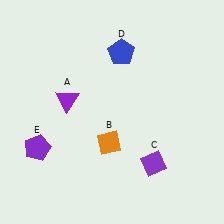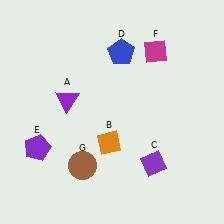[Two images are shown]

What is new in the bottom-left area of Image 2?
A brown circle (G) was added in the bottom-left area of Image 2.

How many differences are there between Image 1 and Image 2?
There are 2 differences between the two images.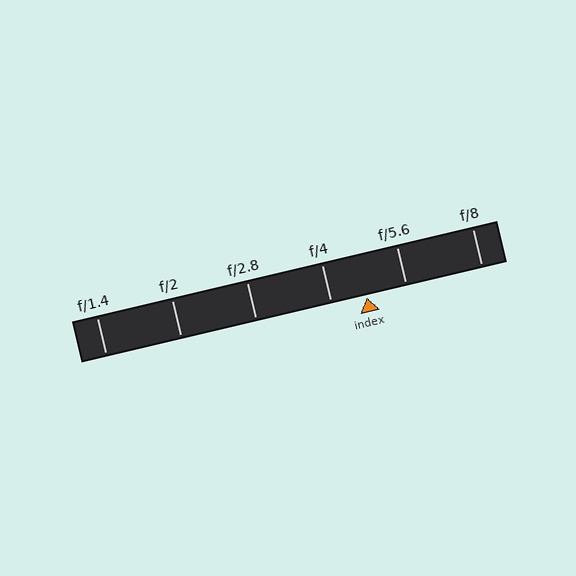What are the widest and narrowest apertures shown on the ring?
The widest aperture shown is f/1.4 and the narrowest is f/8.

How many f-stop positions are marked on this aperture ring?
There are 6 f-stop positions marked.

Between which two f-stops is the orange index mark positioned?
The index mark is between f/4 and f/5.6.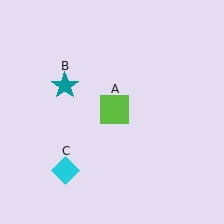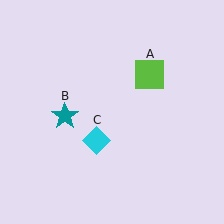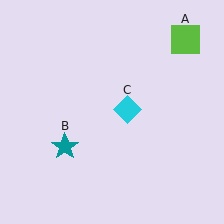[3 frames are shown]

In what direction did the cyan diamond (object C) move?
The cyan diamond (object C) moved up and to the right.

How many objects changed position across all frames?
3 objects changed position: lime square (object A), teal star (object B), cyan diamond (object C).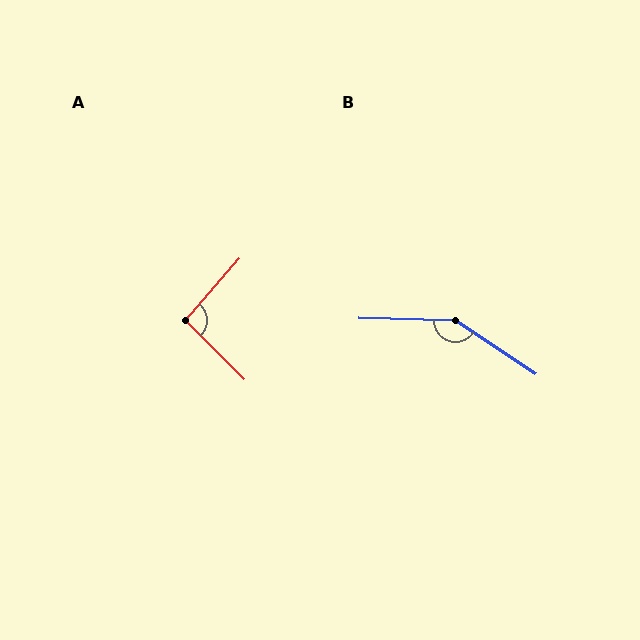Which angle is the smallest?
A, at approximately 94 degrees.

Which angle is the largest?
B, at approximately 148 degrees.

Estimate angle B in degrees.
Approximately 148 degrees.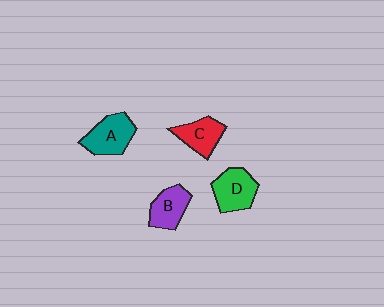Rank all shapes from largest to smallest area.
From largest to smallest: A (teal), D (green), C (red), B (purple).